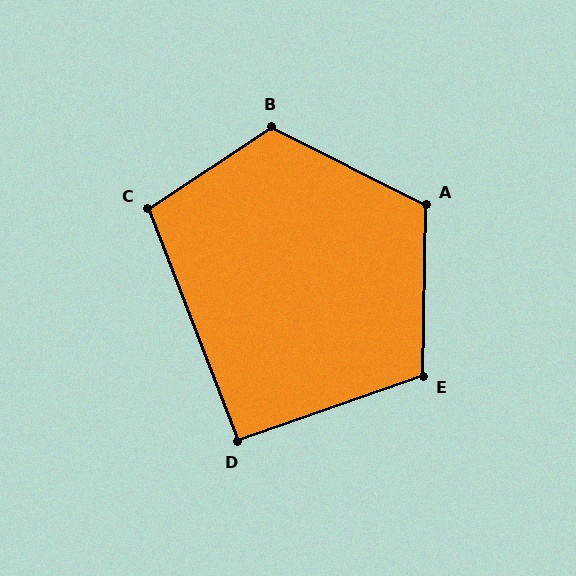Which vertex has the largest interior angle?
B, at approximately 120 degrees.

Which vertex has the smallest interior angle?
D, at approximately 92 degrees.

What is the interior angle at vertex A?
Approximately 116 degrees (obtuse).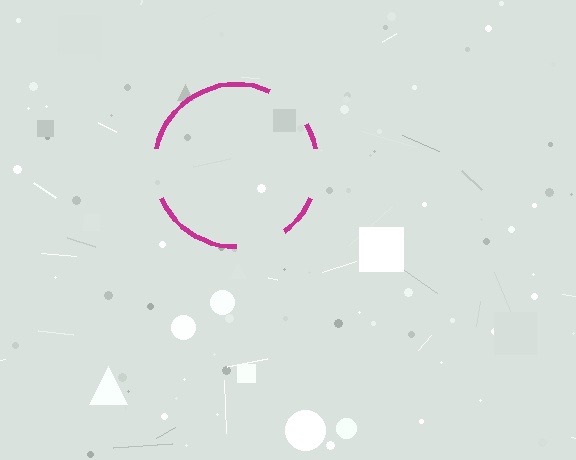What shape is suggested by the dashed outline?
The dashed outline suggests a circle.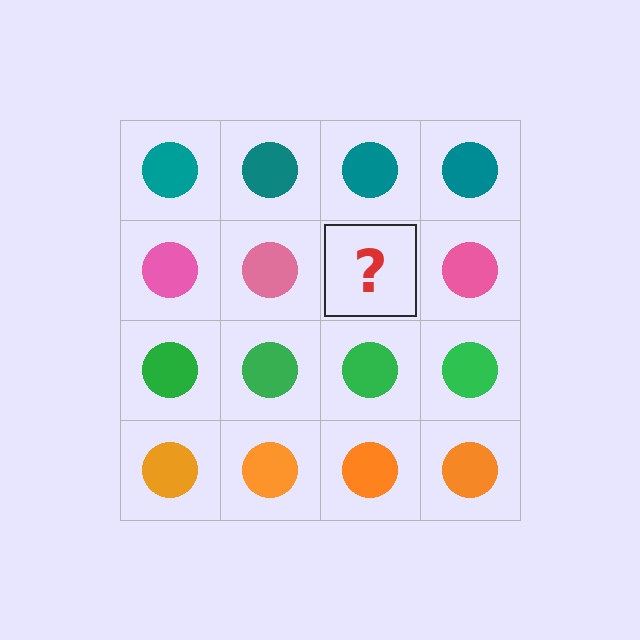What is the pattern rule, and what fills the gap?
The rule is that each row has a consistent color. The gap should be filled with a pink circle.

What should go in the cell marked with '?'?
The missing cell should contain a pink circle.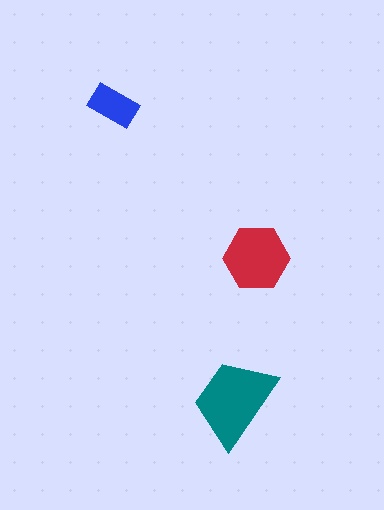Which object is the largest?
The teal trapezoid.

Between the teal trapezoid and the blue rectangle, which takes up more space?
The teal trapezoid.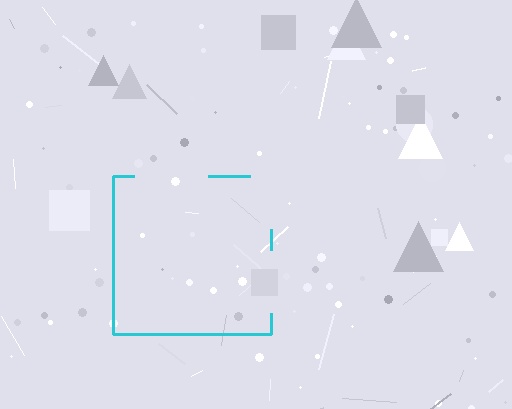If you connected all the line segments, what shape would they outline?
They would outline a square.